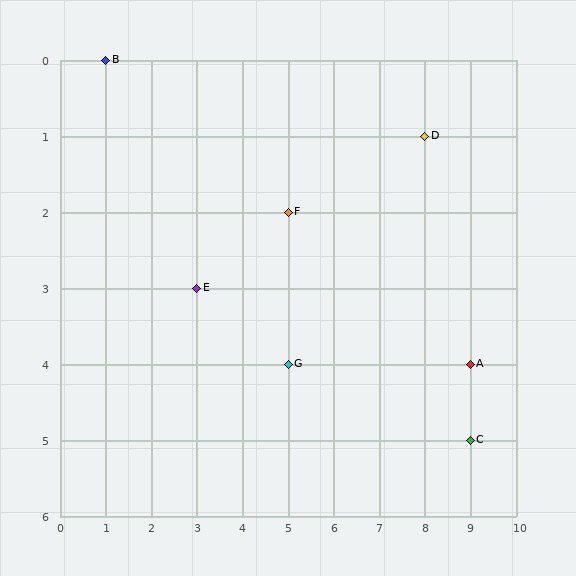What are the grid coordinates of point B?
Point B is at grid coordinates (1, 0).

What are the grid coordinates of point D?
Point D is at grid coordinates (8, 1).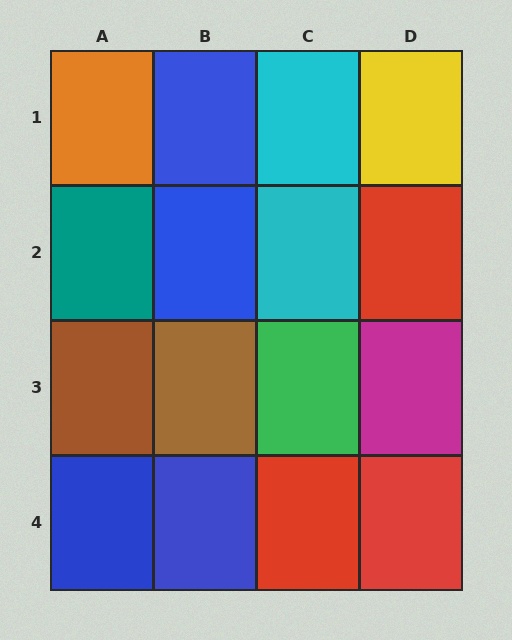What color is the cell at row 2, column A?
Teal.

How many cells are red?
3 cells are red.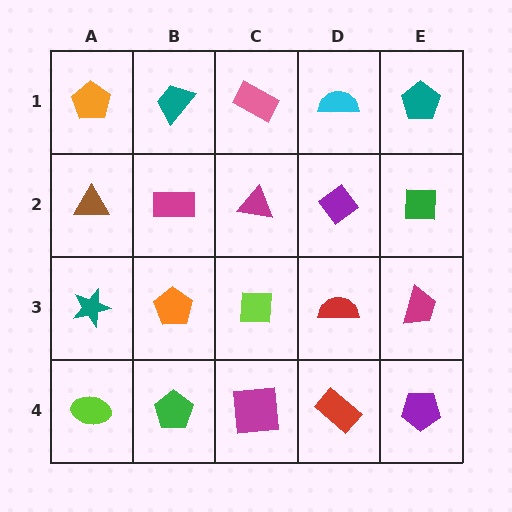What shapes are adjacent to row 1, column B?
A magenta rectangle (row 2, column B), an orange pentagon (row 1, column A), a pink rectangle (row 1, column C).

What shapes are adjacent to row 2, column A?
An orange pentagon (row 1, column A), a teal star (row 3, column A), a magenta rectangle (row 2, column B).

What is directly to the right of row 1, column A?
A teal trapezoid.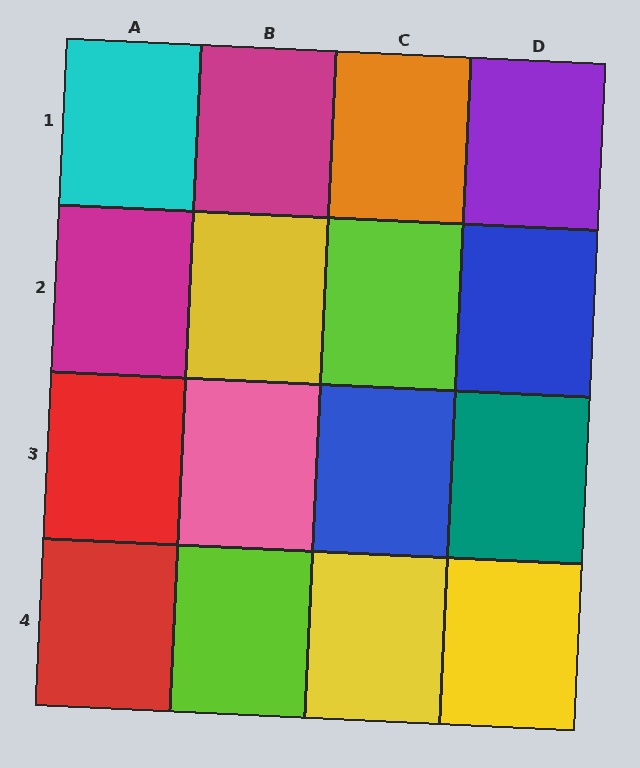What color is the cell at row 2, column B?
Yellow.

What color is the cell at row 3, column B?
Pink.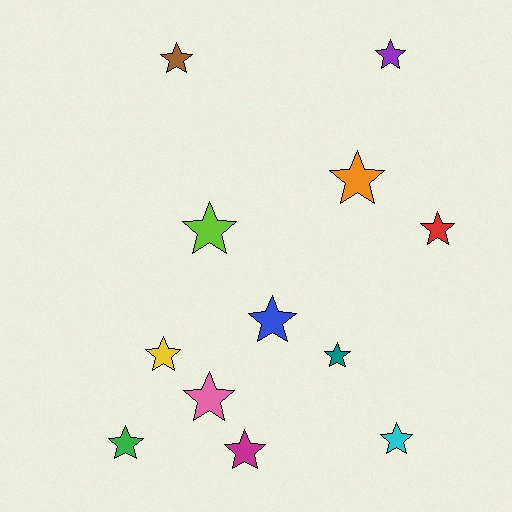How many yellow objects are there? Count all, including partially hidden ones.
There is 1 yellow object.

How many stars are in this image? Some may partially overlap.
There are 12 stars.